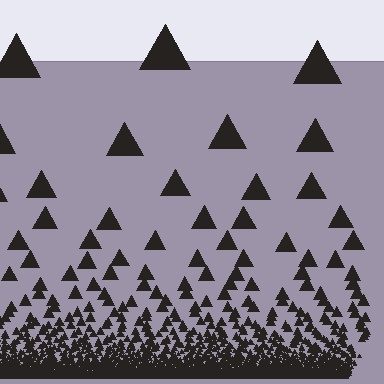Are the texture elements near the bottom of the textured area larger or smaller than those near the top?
Smaller. The gradient is inverted — elements near the bottom are smaller and denser.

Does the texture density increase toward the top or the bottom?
Density increases toward the bottom.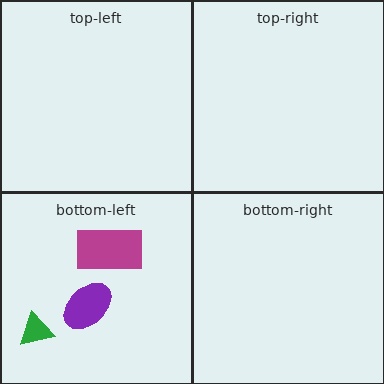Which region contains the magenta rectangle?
The bottom-left region.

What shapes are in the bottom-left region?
The purple ellipse, the magenta rectangle, the green triangle.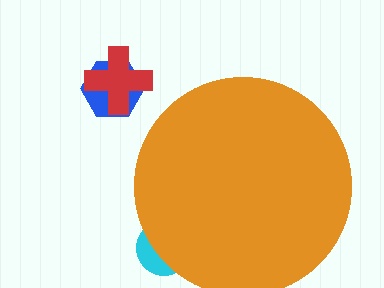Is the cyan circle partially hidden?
Yes, the cyan circle is partially hidden behind the orange circle.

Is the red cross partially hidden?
No, the red cross is fully visible.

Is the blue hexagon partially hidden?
No, the blue hexagon is fully visible.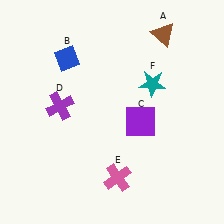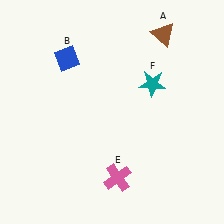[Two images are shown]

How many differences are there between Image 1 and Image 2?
There are 2 differences between the two images.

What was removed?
The purple square (C), the purple cross (D) were removed in Image 2.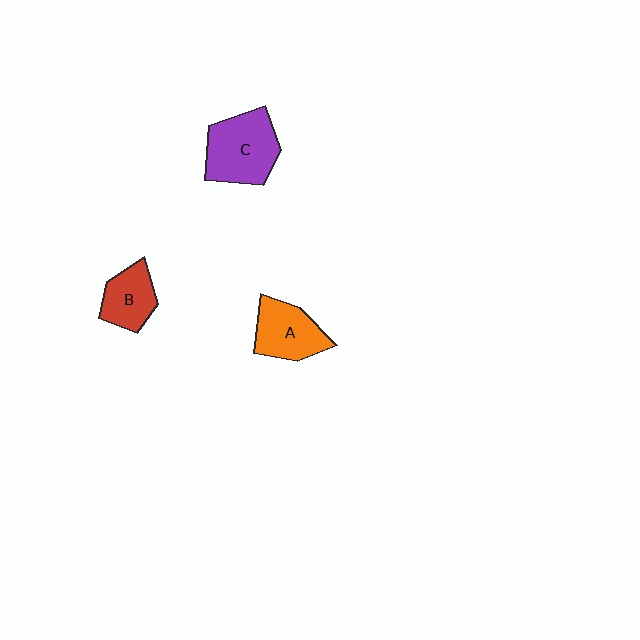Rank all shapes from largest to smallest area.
From largest to smallest: C (purple), A (orange), B (red).